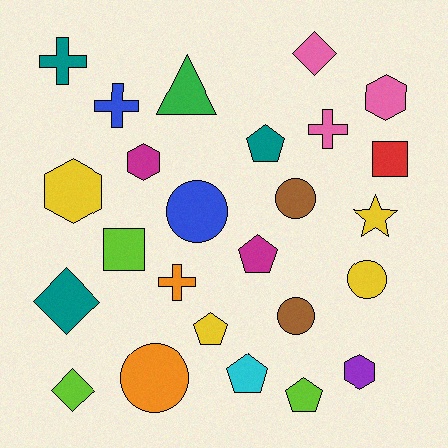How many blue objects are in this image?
There are 2 blue objects.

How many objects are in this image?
There are 25 objects.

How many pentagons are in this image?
There are 5 pentagons.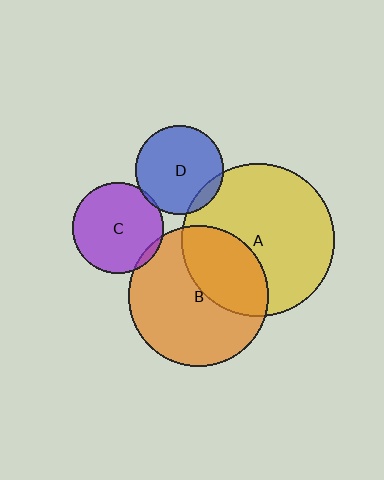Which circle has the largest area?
Circle A (yellow).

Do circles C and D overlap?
Yes.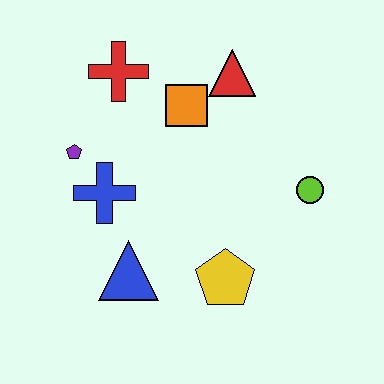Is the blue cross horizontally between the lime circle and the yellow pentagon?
No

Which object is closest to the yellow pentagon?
The blue triangle is closest to the yellow pentagon.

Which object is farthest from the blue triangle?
The red triangle is farthest from the blue triangle.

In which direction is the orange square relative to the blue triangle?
The orange square is above the blue triangle.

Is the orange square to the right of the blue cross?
Yes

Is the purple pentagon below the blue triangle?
No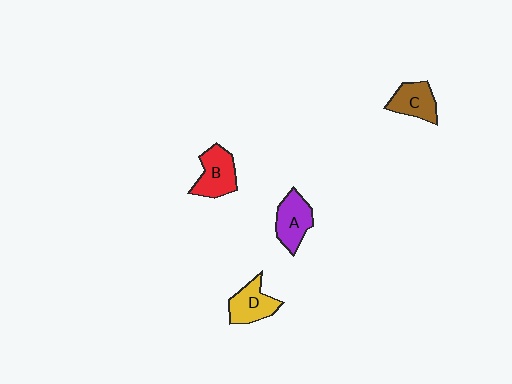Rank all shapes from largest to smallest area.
From largest to smallest: B (red), A (purple), D (yellow), C (brown).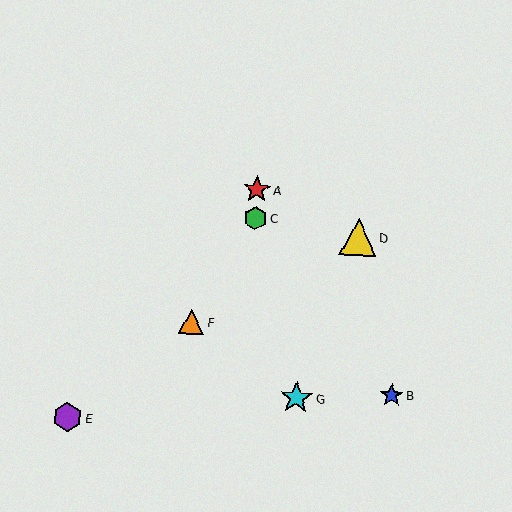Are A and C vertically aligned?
Yes, both are at x≈257.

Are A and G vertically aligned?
No, A is at x≈257 and G is at x≈296.